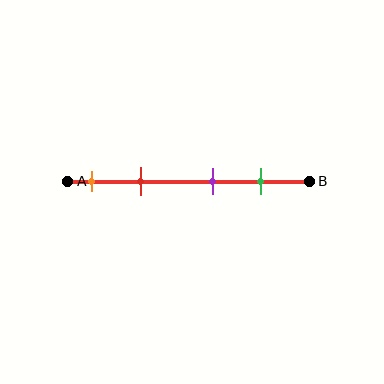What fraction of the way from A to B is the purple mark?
The purple mark is approximately 60% (0.6) of the way from A to B.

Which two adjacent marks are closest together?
The orange and red marks are the closest adjacent pair.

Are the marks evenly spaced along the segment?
No, the marks are not evenly spaced.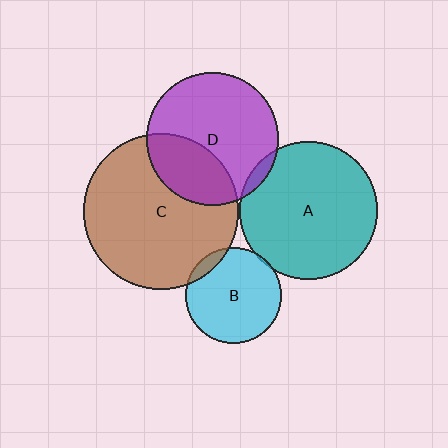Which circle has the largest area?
Circle C (brown).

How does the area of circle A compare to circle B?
Approximately 2.0 times.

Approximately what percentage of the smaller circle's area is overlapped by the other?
Approximately 10%.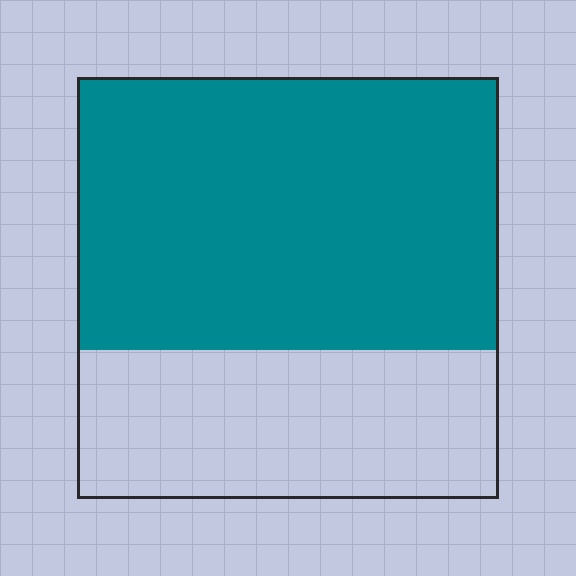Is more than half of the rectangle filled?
Yes.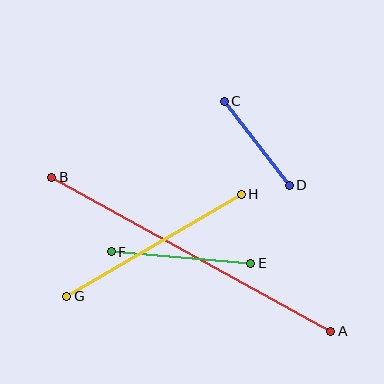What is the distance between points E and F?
The distance is approximately 140 pixels.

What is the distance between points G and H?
The distance is approximately 202 pixels.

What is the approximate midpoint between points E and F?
The midpoint is at approximately (181, 258) pixels.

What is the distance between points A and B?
The distance is approximately 319 pixels.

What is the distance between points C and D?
The distance is approximately 106 pixels.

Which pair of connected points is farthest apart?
Points A and B are farthest apart.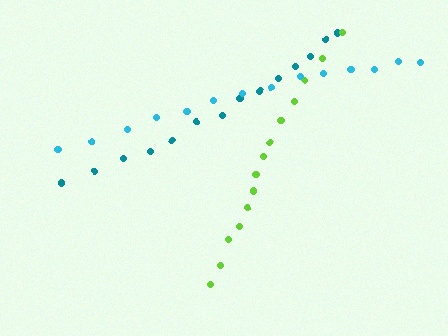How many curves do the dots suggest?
There are 3 distinct paths.